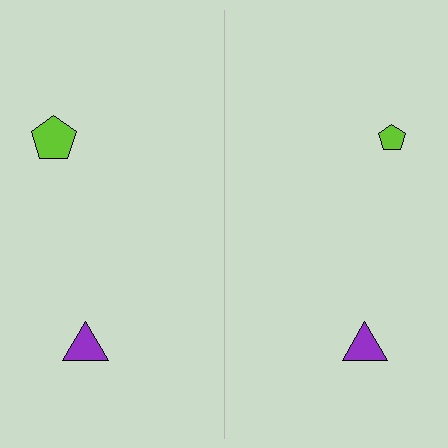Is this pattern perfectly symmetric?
No, the pattern is not perfectly symmetric. The lime pentagon on the right side has a different size than its mirror counterpart.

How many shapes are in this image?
There are 4 shapes in this image.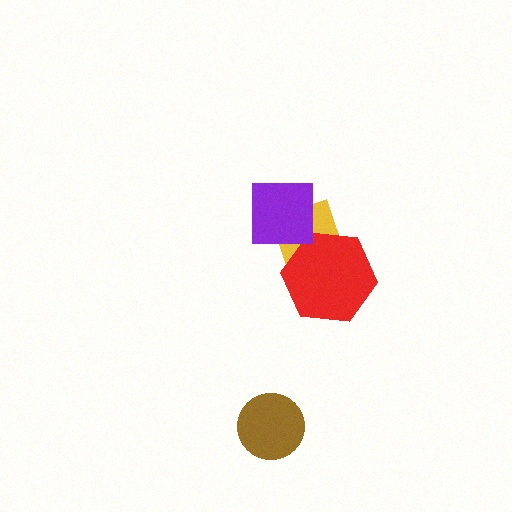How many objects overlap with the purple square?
1 object overlaps with the purple square.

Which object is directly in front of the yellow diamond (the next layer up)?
The red hexagon is directly in front of the yellow diamond.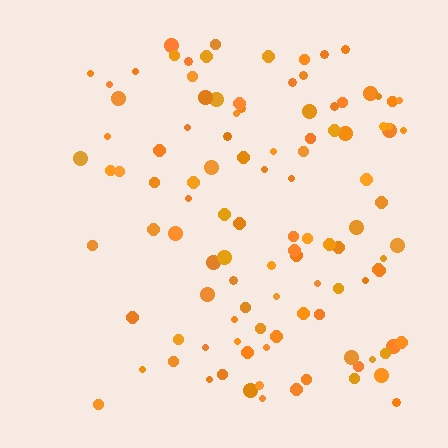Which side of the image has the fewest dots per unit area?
The left.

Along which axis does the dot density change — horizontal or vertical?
Horizontal.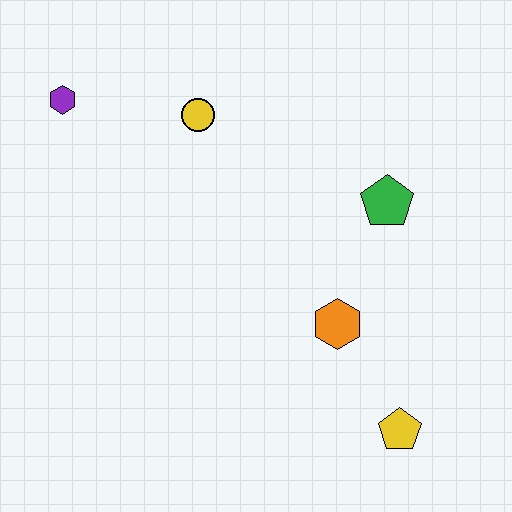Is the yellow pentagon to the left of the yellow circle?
No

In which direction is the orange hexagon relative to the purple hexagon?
The orange hexagon is to the right of the purple hexagon.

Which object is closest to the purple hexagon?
The yellow circle is closest to the purple hexagon.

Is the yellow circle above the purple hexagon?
No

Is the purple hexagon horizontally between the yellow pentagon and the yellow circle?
No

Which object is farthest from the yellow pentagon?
The purple hexagon is farthest from the yellow pentagon.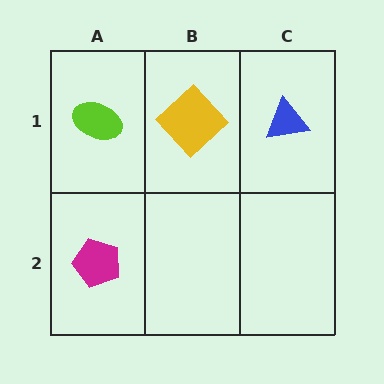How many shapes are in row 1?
3 shapes.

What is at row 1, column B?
A yellow diamond.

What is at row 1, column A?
A lime ellipse.